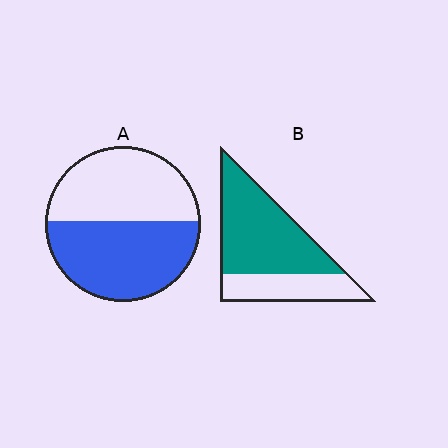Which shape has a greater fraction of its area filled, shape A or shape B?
Shape B.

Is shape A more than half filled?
Roughly half.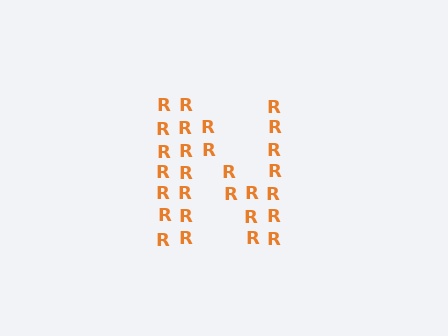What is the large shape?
The large shape is the letter N.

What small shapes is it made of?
It is made of small letter R's.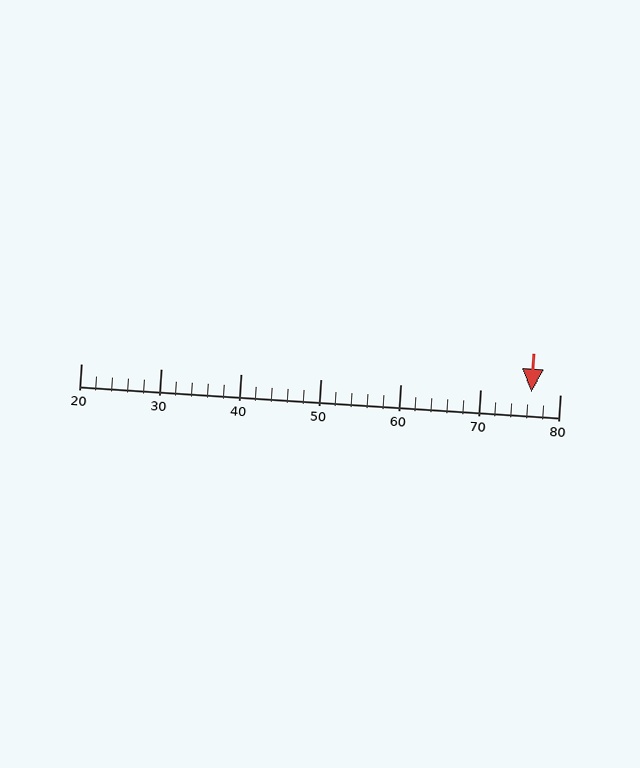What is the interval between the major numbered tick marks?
The major tick marks are spaced 10 units apart.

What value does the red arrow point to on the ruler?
The red arrow points to approximately 76.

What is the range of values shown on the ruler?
The ruler shows values from 20 to 80.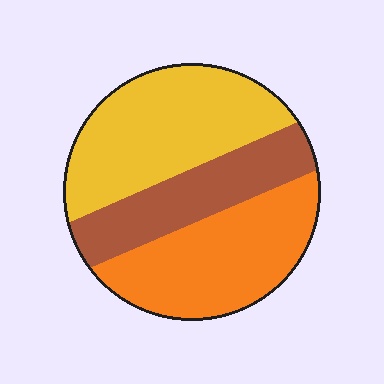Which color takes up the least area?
Brown, at roughly 25%.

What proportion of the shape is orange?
Orange covers around 35% of the shape.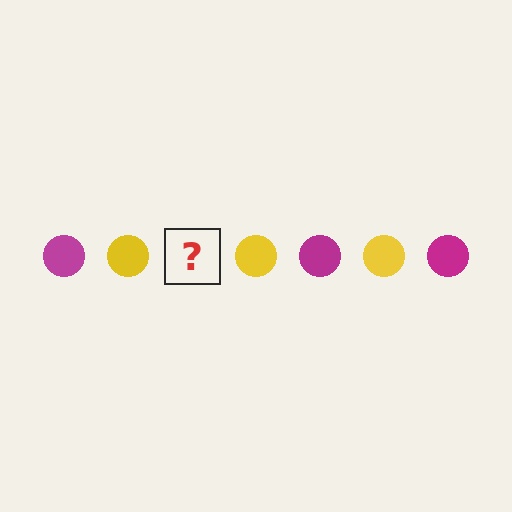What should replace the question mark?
The question mark should be replaced with a magenta circle.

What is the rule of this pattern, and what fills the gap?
The rule is that the pattern cycles through magenta, yellow circles. The gap should be filled with a magenta circle.